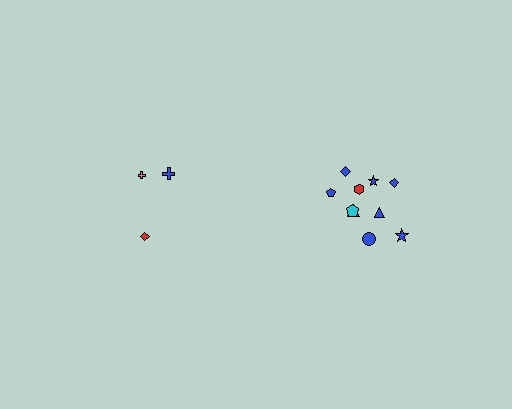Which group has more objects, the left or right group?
The right group.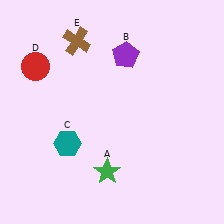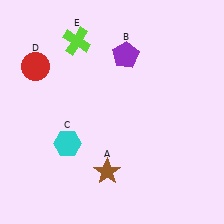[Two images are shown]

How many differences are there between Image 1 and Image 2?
There are 3 differences between the two images.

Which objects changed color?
A changed from green to brown. C changed from teal to cyan. E changed from brown to lime.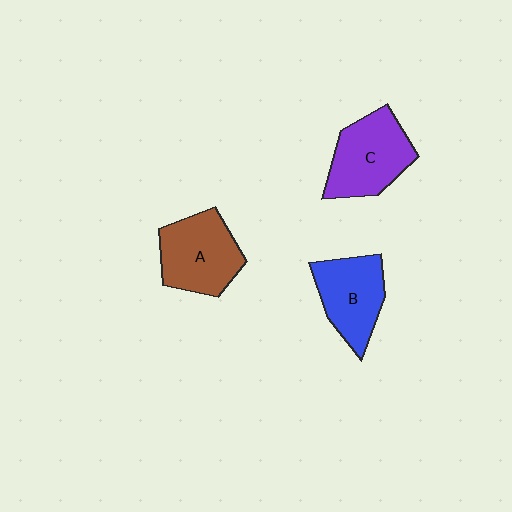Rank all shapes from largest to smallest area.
From largest to smallest: C (purple), A (brown), B (blue).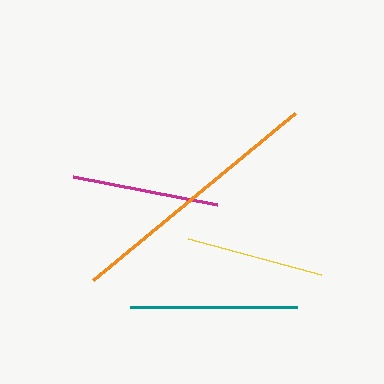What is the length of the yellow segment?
The yellow segment is approximately 138 pixels long.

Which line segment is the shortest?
The yellow line is the shortest at approximately 138 pixels.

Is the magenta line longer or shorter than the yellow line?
The magenta line is longer than the yellow line.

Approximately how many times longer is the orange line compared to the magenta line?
The orange line is approximately 1.8 times the length of the magenta line.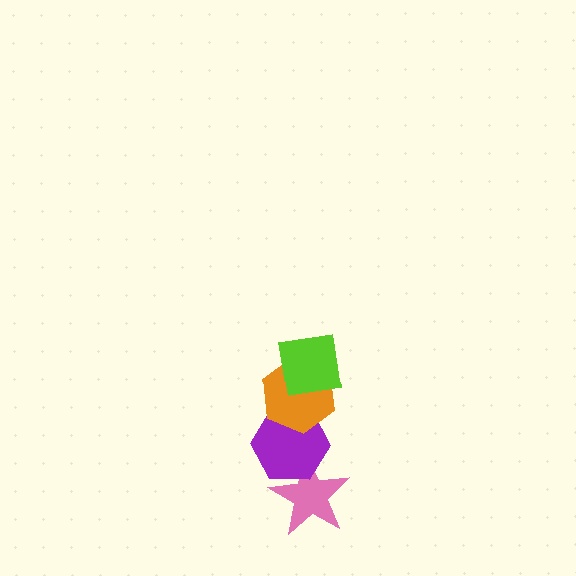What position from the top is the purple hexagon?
The purple hexagon is 3rd from the top.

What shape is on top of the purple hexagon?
The orange hexagon is on top of the purple hexagon.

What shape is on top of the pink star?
The purple hexagon is on top of the pink star.